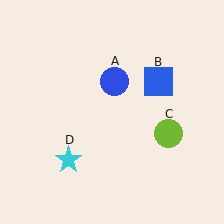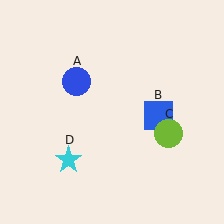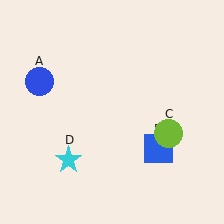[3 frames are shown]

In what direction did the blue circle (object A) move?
The blue circle (object A) moved left.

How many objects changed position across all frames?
2 objects changed position: blue circle (object A), blue square (object B).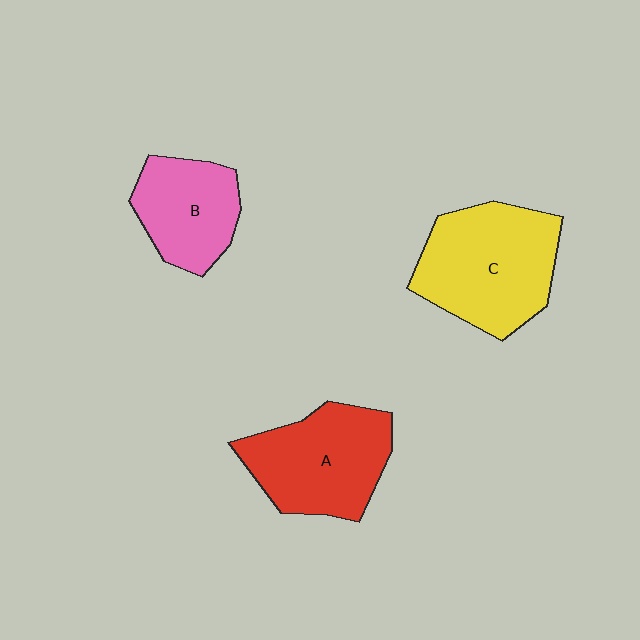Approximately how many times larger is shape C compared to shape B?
Approximately 1.5 times.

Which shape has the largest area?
Shape C (yellow).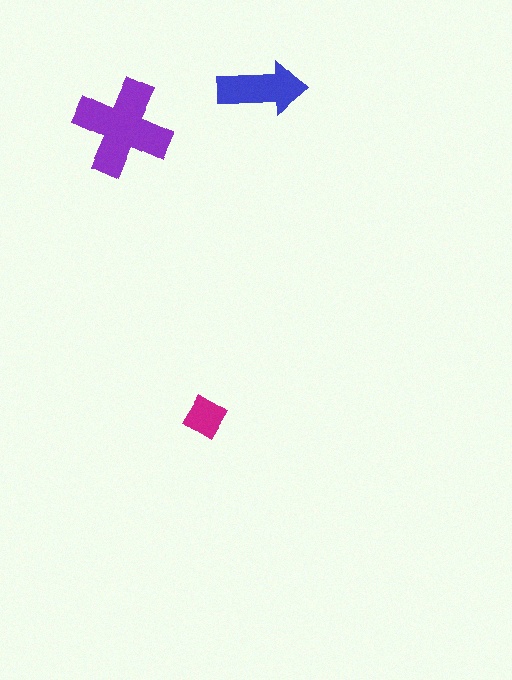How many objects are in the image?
There are 3 objects in the image.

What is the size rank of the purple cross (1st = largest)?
1st.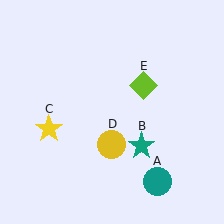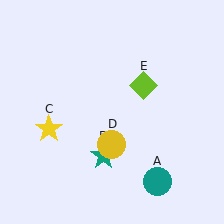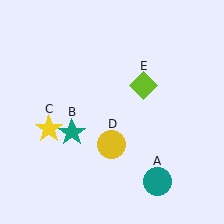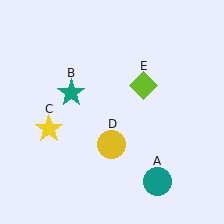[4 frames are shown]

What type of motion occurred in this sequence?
The teal star (object B) rotated clockwise around the center of the scene.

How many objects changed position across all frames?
1 object changed position: teal star (object B).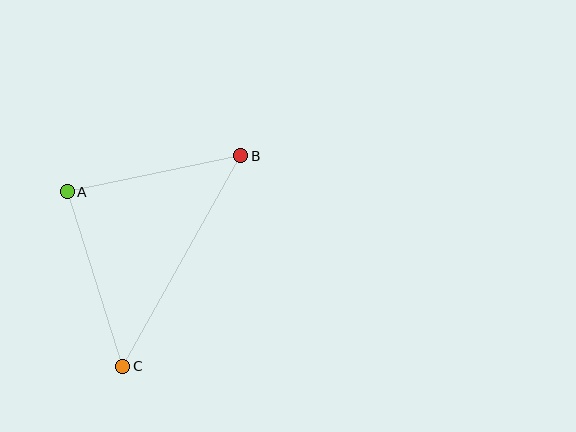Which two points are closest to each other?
Points A and B are closest to each other.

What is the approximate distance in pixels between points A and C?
The distance between A and C is approximately 183 pixels.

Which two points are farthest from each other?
Points B and C are farthest from each other.